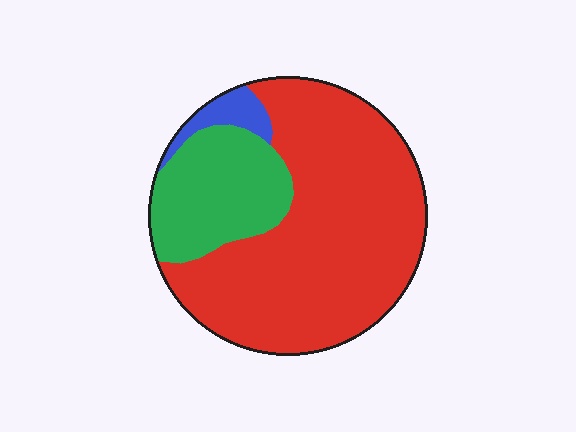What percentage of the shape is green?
Green covers around 25% of the shape.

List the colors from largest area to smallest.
From largest to smallest: red, green, blue.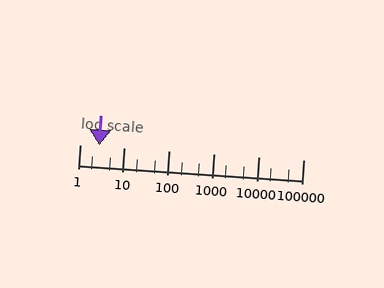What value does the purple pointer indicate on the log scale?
The pointer indicates approximately 2.7.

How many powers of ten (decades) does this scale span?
The scale spans 5 decades, from 1 to 100000.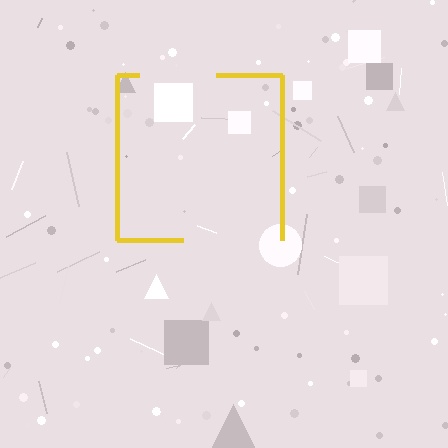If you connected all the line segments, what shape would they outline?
They would outline a square.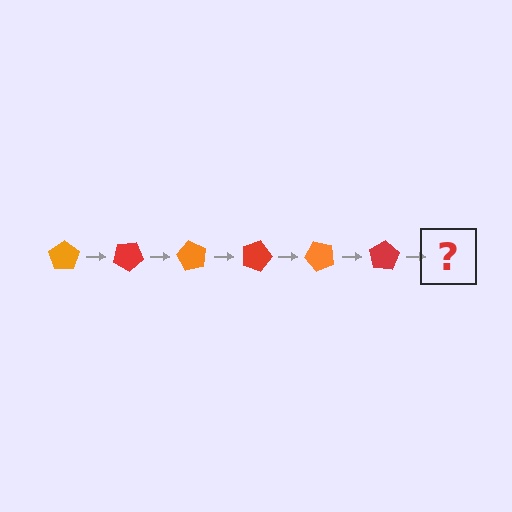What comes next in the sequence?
The next element should be an orange pentagon, rotated 180 degrees from the start.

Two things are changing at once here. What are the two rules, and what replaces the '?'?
The two rules are that it rotates 30 degrees each step and the color cycles through orange and red. The '?' should be an orange pentagon, rotated 180 degrees from the start.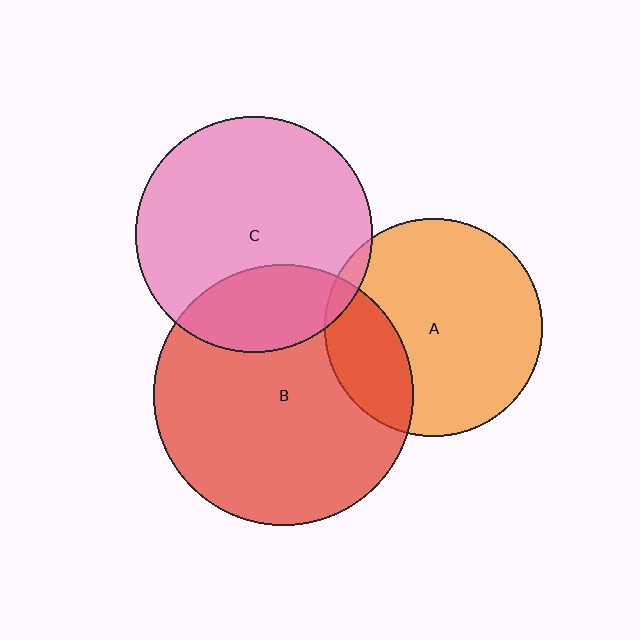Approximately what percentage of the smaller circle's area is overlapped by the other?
Approximately 5%.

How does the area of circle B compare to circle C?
Approximately 1.2 times.